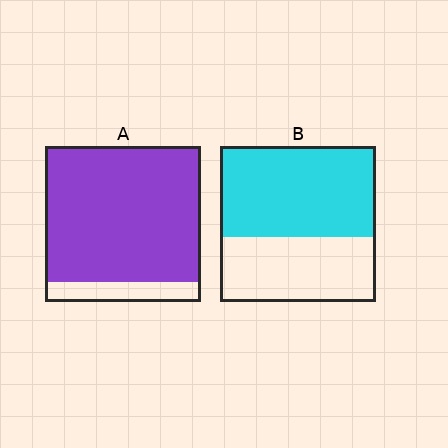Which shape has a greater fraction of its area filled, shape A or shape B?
Shape A.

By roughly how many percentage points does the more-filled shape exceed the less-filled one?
By roughly 30 percentage points (A over B).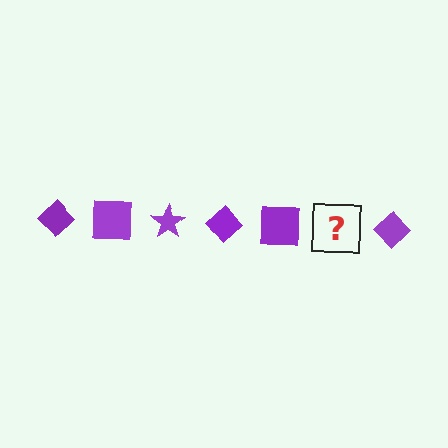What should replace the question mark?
The question mark should be replaced with a purple star.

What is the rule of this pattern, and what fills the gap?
The rule is that the pattern cycles through diamond, square, star shapes in purple. The gap should be filled with a purple star.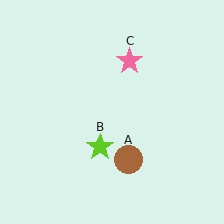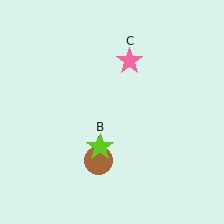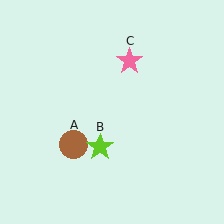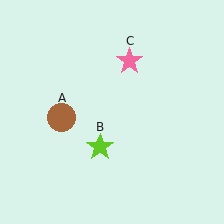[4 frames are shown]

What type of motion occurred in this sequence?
The brown circle (object A) rotated clockwise around the center of the scene.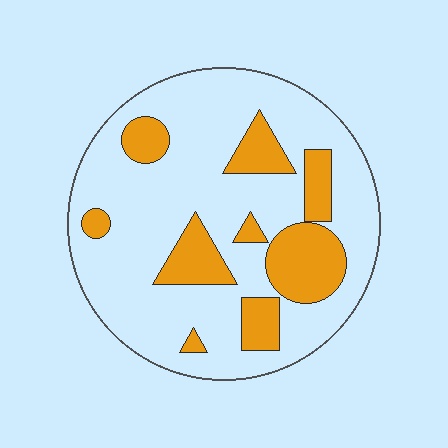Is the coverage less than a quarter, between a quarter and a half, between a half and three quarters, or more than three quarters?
Less than a quarter.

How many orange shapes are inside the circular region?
9.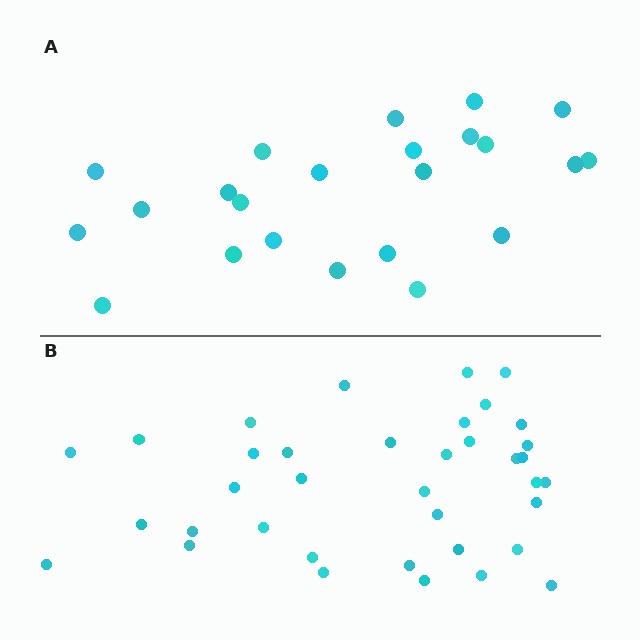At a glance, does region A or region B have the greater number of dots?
Region B (the bottom region) has more dots.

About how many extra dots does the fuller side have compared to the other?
Region B has approximately 15 more dots than region A.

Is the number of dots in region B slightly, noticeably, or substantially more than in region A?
Region B has substantially more. The ratio is roughly 1.6 to 1.